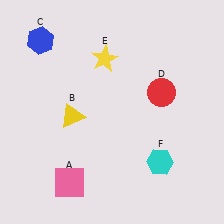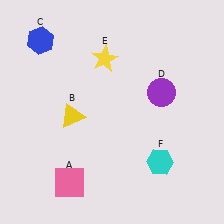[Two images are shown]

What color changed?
The circle (D) changed from red in Image 1 to purple in Image 2.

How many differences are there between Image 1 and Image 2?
There is 1 difference between the two images.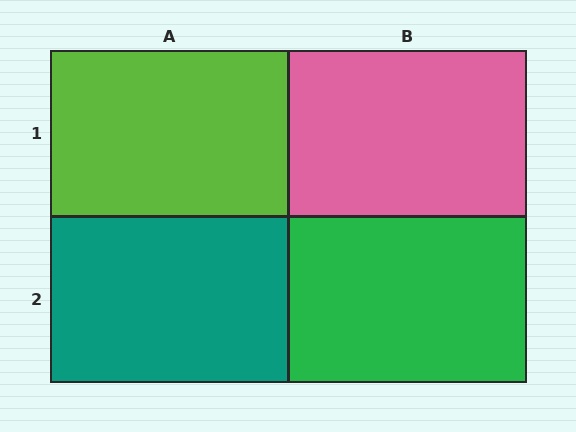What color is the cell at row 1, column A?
Lime.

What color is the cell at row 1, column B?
Pink.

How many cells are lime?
1 cell is lime.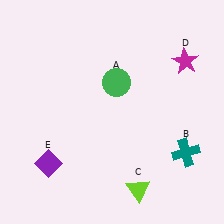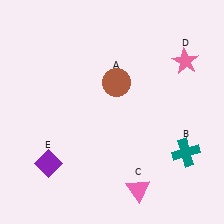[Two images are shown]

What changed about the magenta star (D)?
In Image 1, D is magenta. In Image 2, it changed to pink.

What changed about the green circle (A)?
In Image 1, A is green. In Image 2, it changed to brown.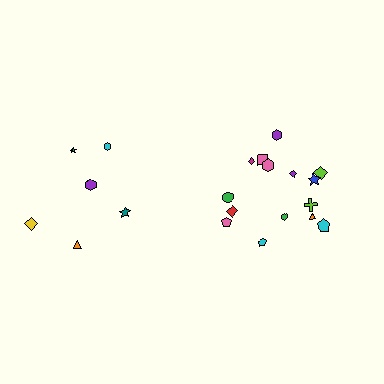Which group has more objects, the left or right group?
The right group.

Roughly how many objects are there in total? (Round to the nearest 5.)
Roughly 20 objects in total.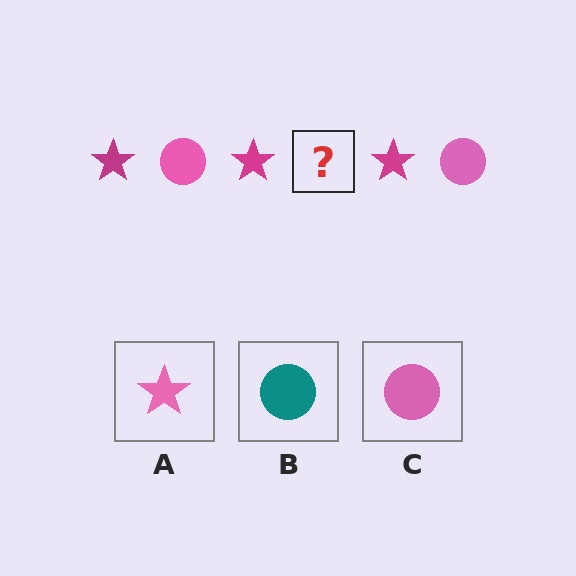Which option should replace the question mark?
Option C.